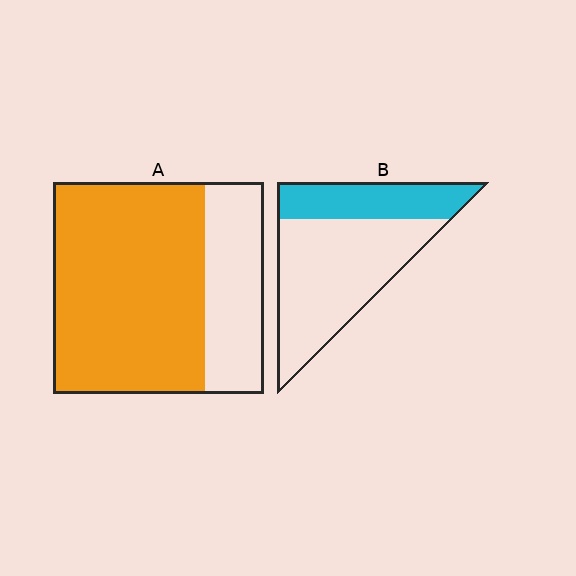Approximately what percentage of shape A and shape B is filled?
A is approximately 70% and B is approximately 30%.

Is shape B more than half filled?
No.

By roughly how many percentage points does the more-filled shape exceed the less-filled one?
By roughly 40 percentage points (A over B).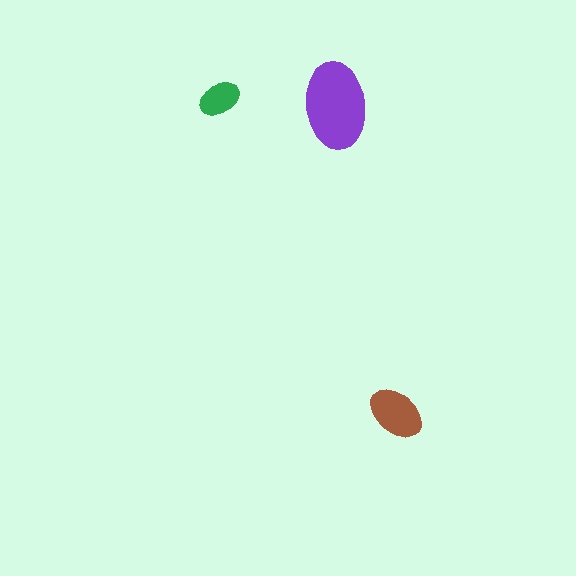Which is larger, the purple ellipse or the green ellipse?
The purple one.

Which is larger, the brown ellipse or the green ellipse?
The brown one.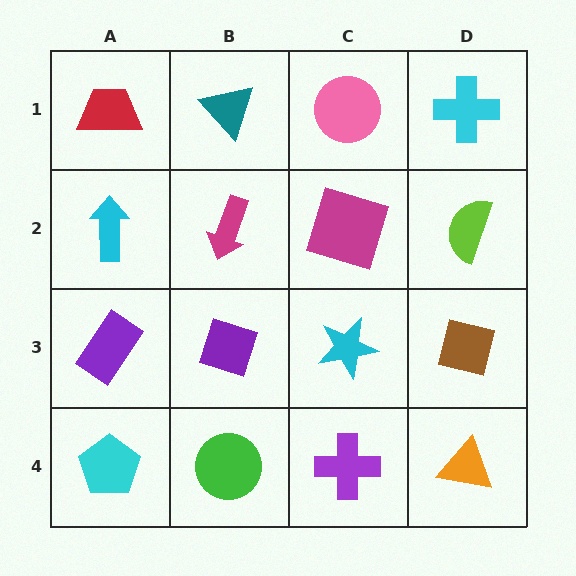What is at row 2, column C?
A magenta square.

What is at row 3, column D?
A brown square.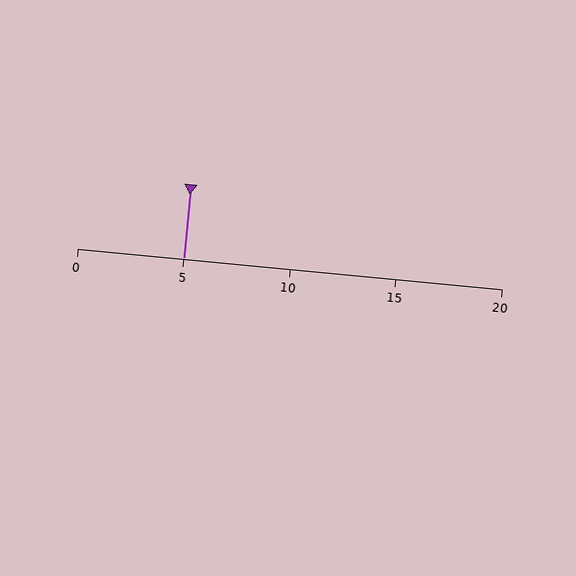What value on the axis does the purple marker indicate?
The marker indicates approximately 5.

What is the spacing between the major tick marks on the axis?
The major ticks are spaced 5 apart.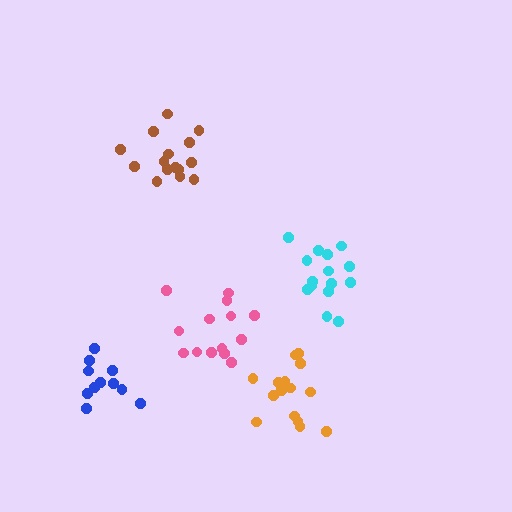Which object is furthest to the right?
The cyan cluster is rightmost.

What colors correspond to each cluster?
The clusters are colored: orange, cyan, brown, pink, blue.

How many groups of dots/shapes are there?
There are 5 groups.